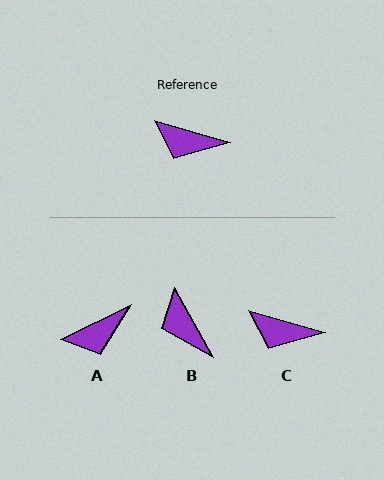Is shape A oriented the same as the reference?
No, it is off by about 42 degrees.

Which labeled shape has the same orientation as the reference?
C.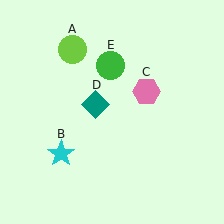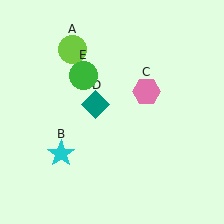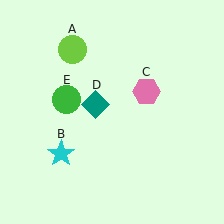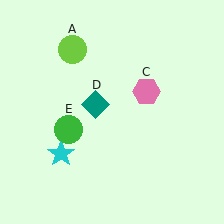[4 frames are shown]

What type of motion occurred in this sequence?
The green circle (object E) rotated counterclockwise around the center of the scene.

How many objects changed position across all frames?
1 object changed position: green circle (object E).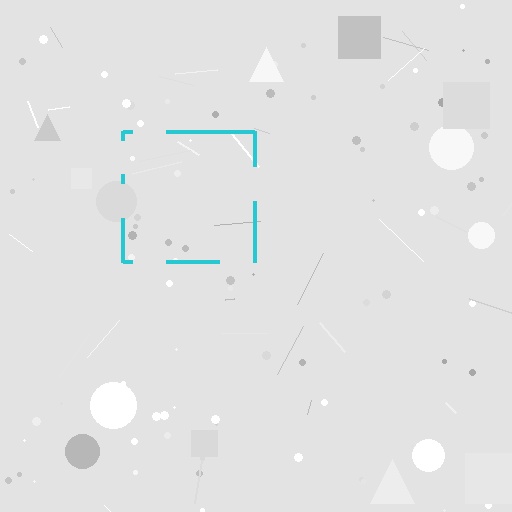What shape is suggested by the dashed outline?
The dashed outline suggests a square.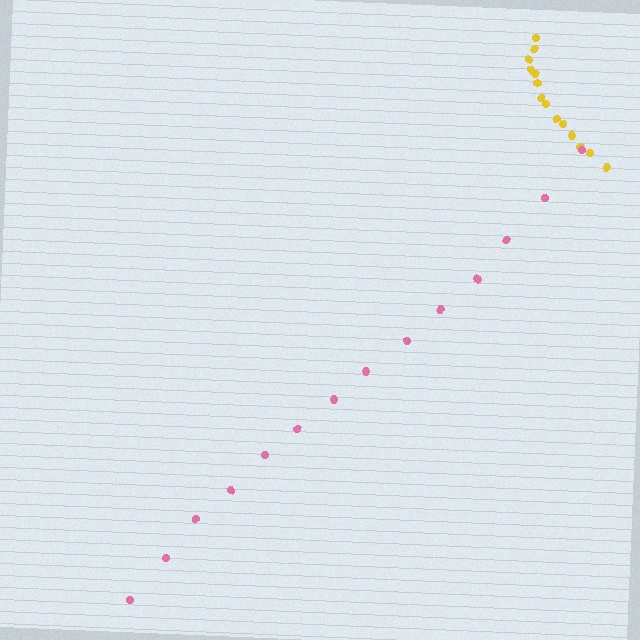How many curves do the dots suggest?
There are 2 distinct paths.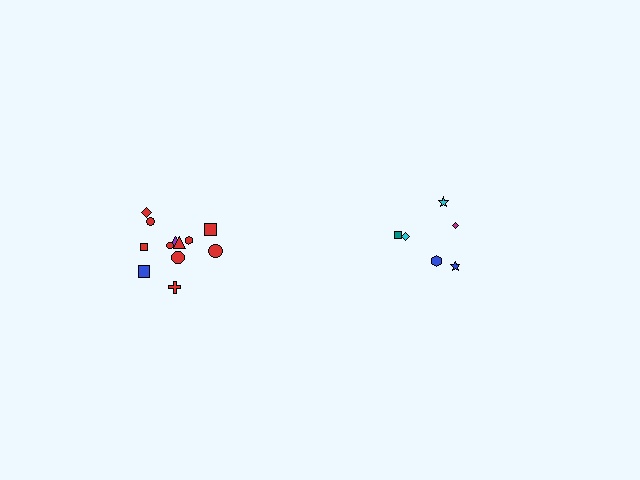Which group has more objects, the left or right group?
The left group.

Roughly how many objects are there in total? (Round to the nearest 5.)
Roughly 20 objects in total.